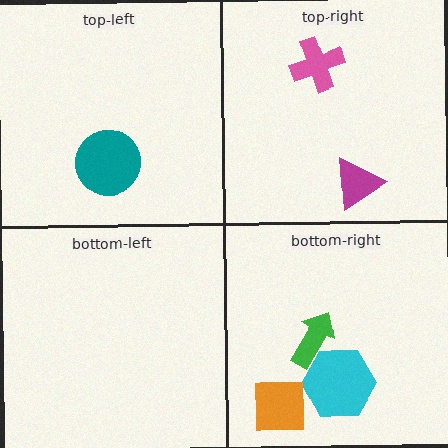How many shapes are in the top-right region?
2.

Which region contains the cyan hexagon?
The bottom-right region.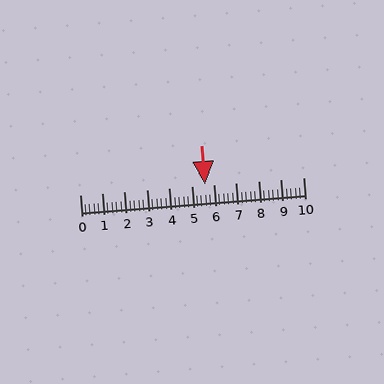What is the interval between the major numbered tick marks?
The major tick marks are spaced 1 units apart.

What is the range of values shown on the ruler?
The ruler shows values from 0 to 10.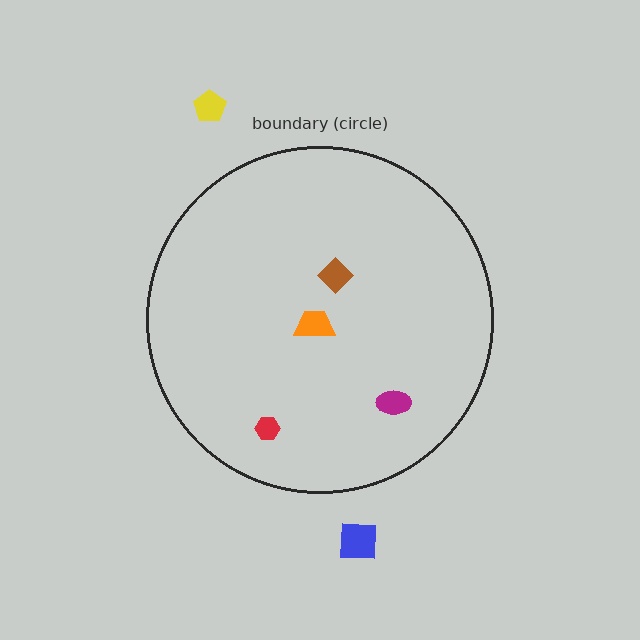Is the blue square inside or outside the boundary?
Outside.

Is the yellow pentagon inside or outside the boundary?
Outside.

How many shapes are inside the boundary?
4 inside, 2 outside.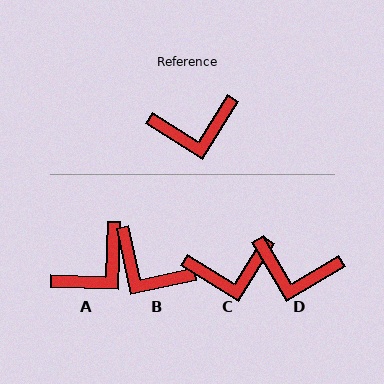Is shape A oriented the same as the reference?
No, it is off by about 31 degrees.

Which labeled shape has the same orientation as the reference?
C.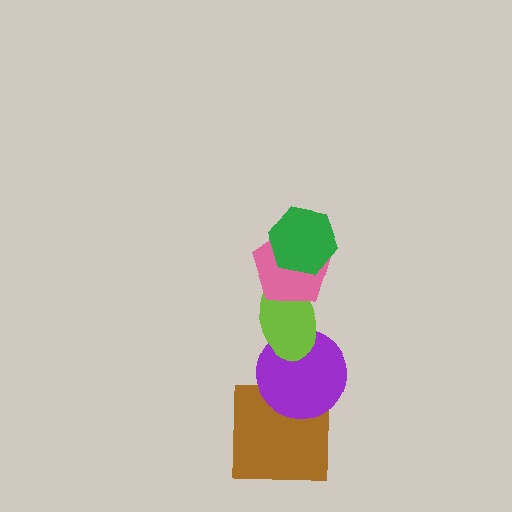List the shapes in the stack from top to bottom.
From top to bottom: the green hexagon, the pink pentagon, the lime ellipse, the purple circle, the brown square.